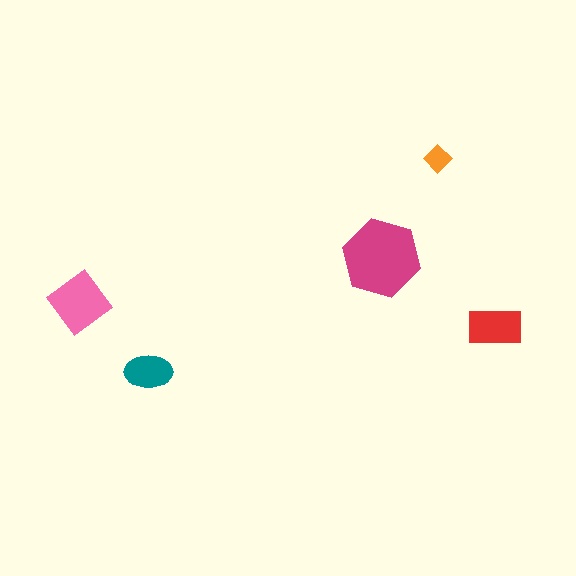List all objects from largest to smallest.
The magenta hexagon, the pink diamond, the red rectangle, the teal ellipse, the orange diamond.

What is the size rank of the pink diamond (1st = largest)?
2nd.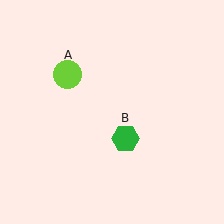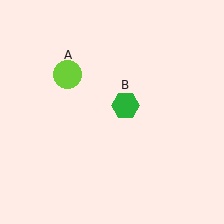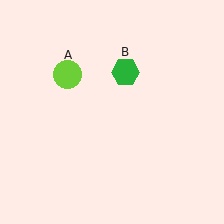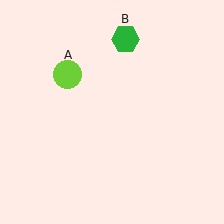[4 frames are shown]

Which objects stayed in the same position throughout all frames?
Lime circle (object A) remained stationary.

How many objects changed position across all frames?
1 object changed position: green hexagon (object B).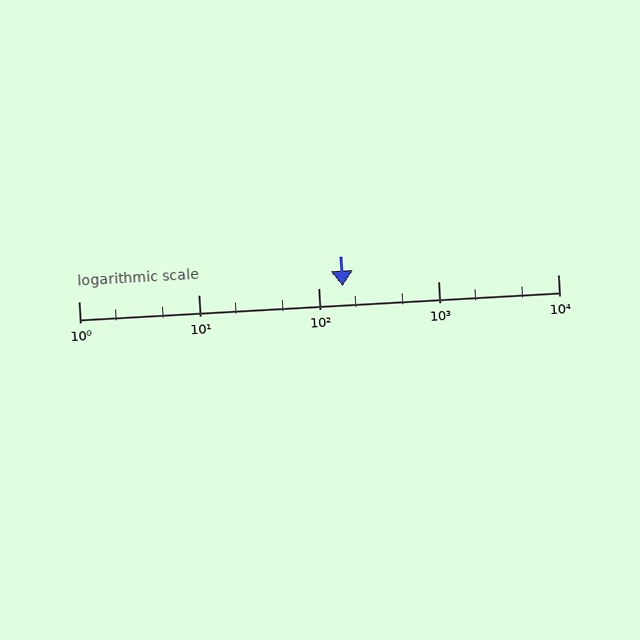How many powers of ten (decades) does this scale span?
The scale spans 4 decades, from 1 to 10000.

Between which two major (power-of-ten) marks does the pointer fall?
The pointer is between 100 and 1000.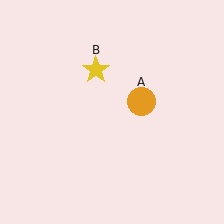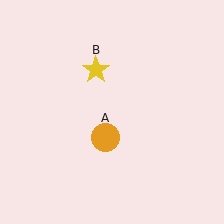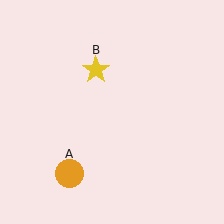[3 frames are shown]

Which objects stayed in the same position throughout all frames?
Yellow star (object B) remained stationary.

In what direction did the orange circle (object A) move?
The orange circle (object A) moved down and to the left.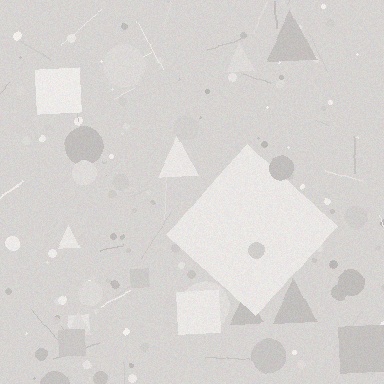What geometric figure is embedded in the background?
A diamond is embedded in the background.